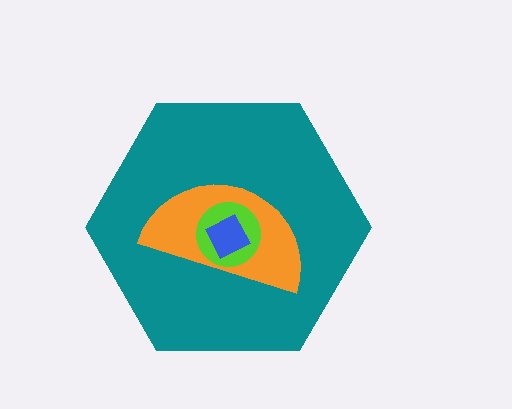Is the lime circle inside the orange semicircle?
Yes.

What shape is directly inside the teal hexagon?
The orange semicircle.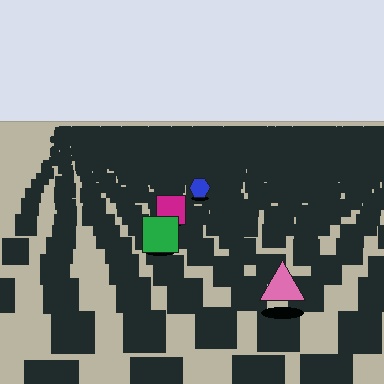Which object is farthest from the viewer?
The blue hexagon is farthest from the viewer. It appears smaller and the ground texture around it is denser.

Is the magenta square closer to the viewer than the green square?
No. The green square is closer — you can tell from the texture gradient: the ground texture is coarser near it.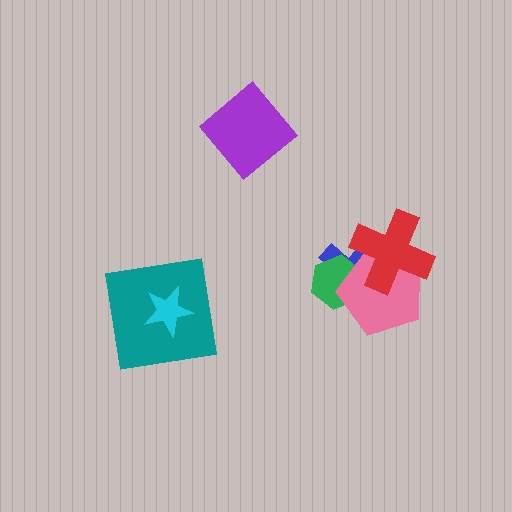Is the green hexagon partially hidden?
Yes, it is partially covered by another shape.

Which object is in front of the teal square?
The cyan star is in front of the teal square.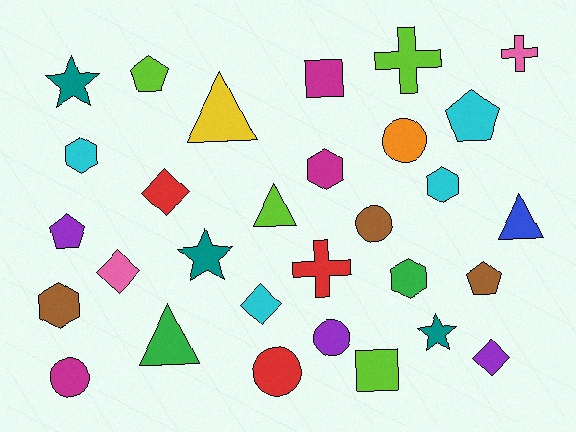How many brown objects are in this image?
There are 3 brown objects.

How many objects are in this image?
There are 30 objects.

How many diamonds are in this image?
There are 4 diamonds.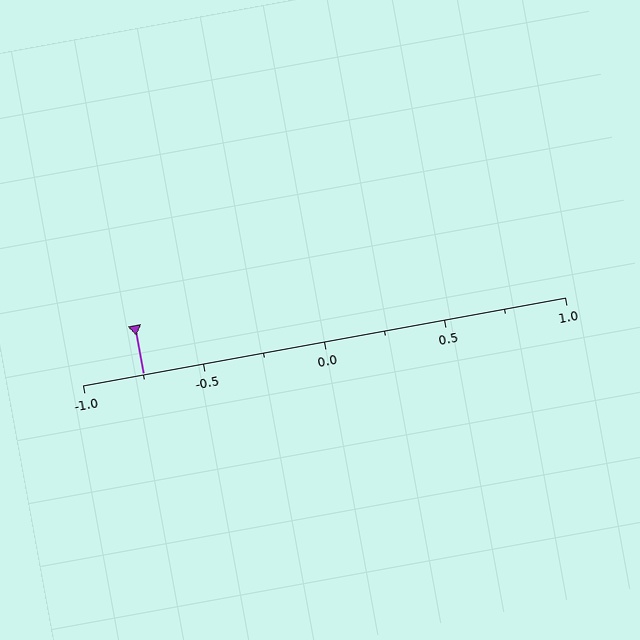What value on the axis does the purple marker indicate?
The marker indicates approximately -0.75.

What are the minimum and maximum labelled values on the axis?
The axis runs from -1.0 to 1.0.